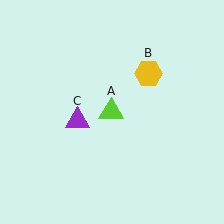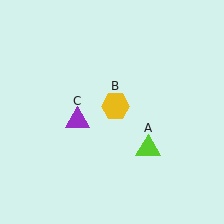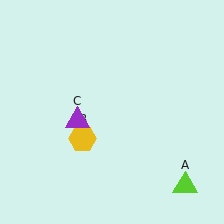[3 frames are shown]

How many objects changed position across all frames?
2 objects changed position: lime triangle (object A), yellow hexagon (object B).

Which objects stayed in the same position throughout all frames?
Purple triangle (object C) remained stationary.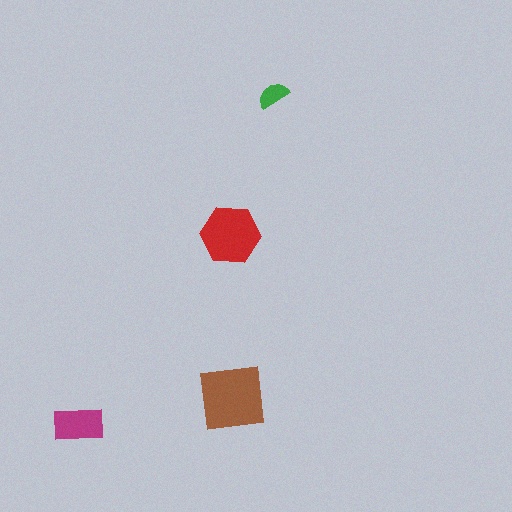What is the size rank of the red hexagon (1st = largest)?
2nd.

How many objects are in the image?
There are 4 objects in the image.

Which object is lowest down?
The magenta rectangle is bottommost.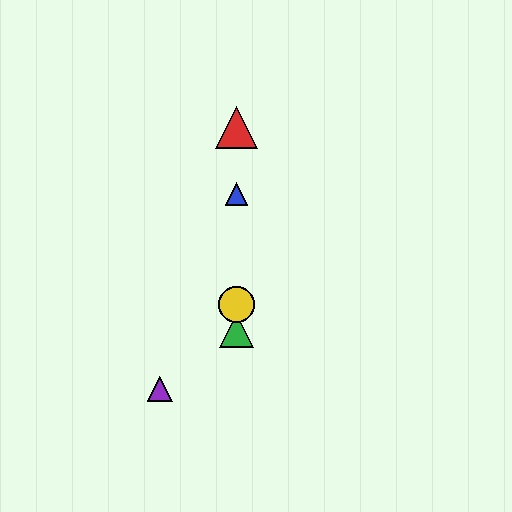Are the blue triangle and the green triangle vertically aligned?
Yes, both are at x≈237.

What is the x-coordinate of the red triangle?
The red triangle is at x≈237.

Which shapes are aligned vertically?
The red triangle, the blue triangle, the green triangle, the yellow circle are aligned vertically.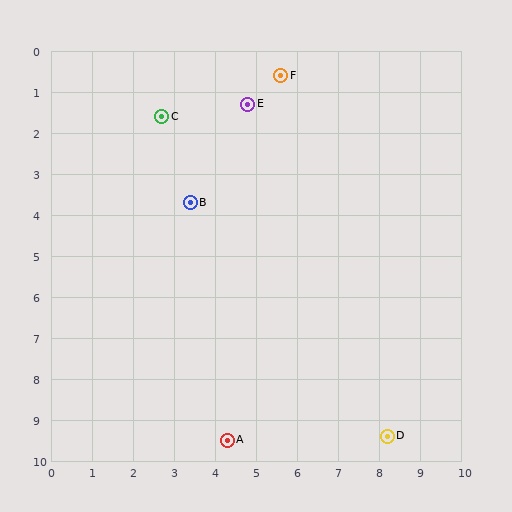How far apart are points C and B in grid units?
Points C and B are about 2.2 grid units apart.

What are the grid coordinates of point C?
Point C is at approximately (2.7, 1.6).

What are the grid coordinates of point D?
Point D is at approximately (8.2, 9.4).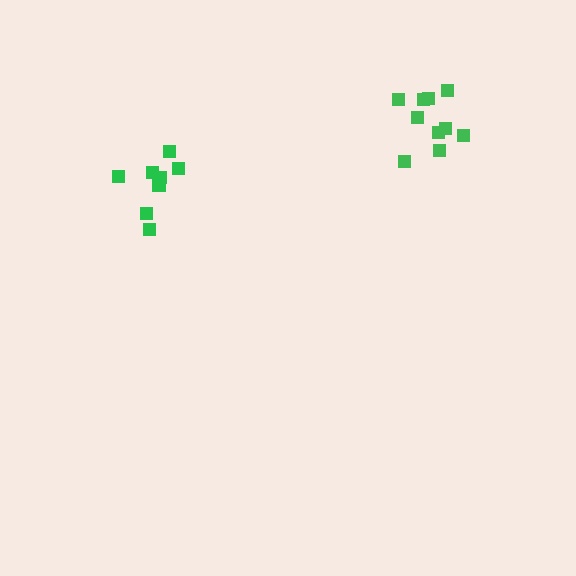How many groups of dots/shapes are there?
There are 2 groups.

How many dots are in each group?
Group 1: 8 dots, Group 2: 10 dots (18 total).